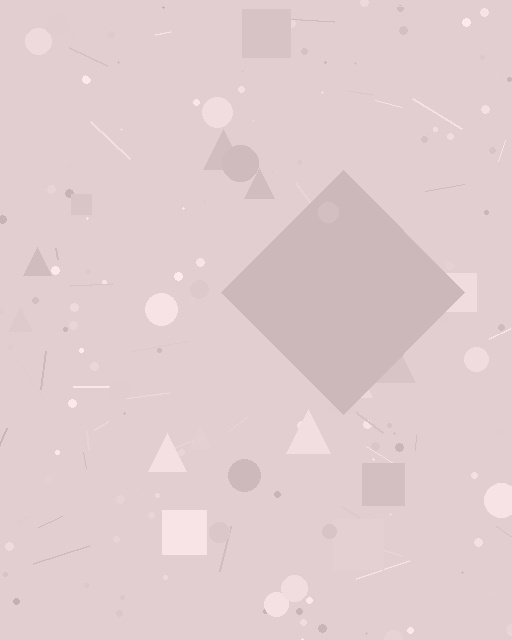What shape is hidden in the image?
A diamond is hidden in the image.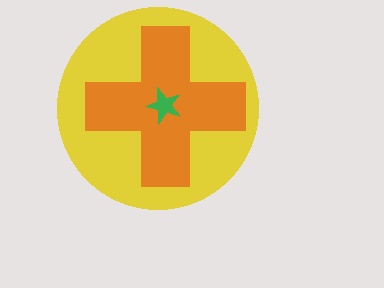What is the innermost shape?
The green star.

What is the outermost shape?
The yellow circle.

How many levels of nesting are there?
3.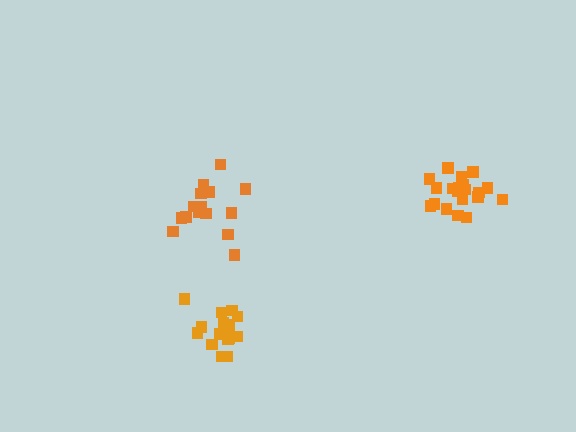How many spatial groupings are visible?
There are 3 spatial groupings.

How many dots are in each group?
Group 1: 20 dots, Group 2: 17 dots, Group 3: 16 dots (53 total).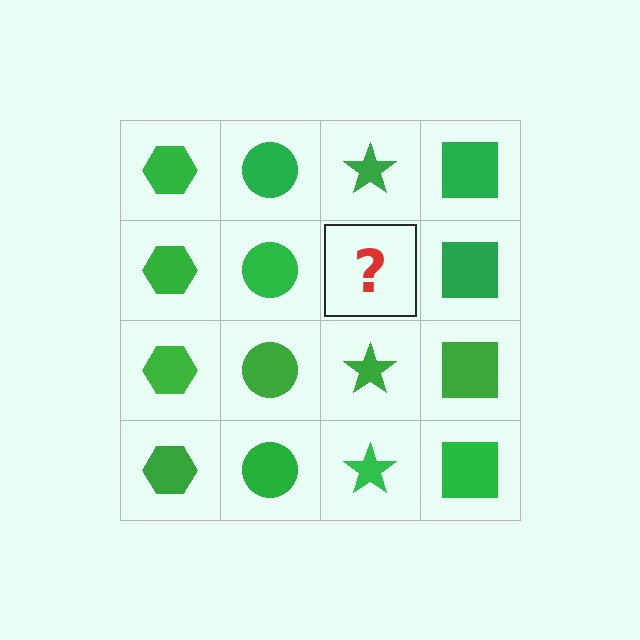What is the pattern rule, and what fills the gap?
The rule is that each column has a consistent shape. The gap should be filled with a green star.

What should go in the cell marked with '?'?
The missing cell should contain a green star.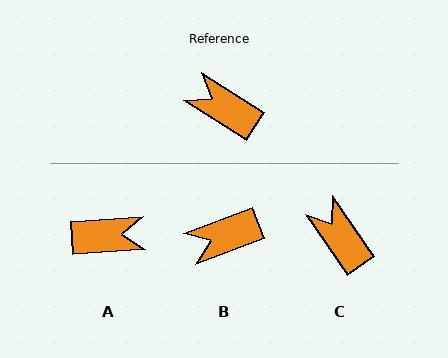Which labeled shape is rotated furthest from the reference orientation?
A, about 144 degrees away.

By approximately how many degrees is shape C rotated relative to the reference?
Approximately 23 degrees clockwise.